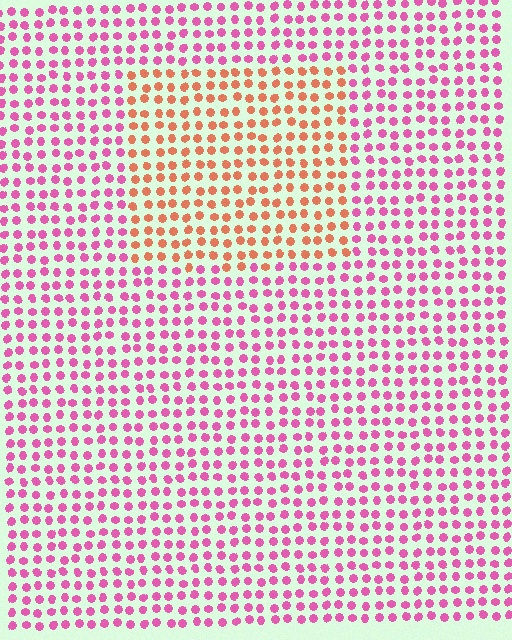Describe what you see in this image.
The image is filled with small pink elements in a uniform arrangement. A rectangle-shaped region is visible where the elements are tinted to a slightly different hue, forming a subtle color boundary.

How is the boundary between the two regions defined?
The boundary is defined purely by a slight shift in hue (about 51 degrees). Spacing, size, and orientation are identical on both sides.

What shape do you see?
I see a rectangle.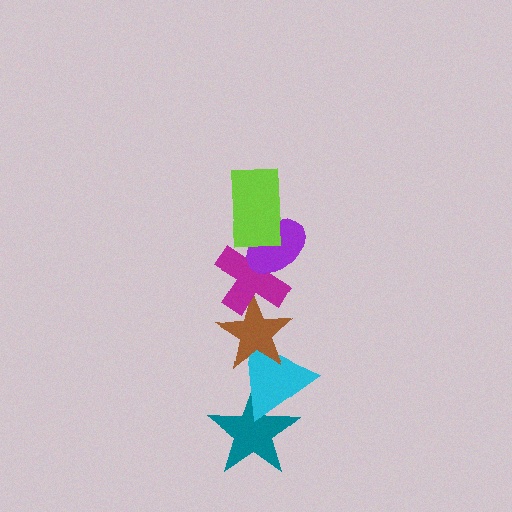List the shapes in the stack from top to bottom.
From top to bottom: the lime rectangle, the purple ellipse, the magenta cross, the brown star, the cyan triangle, the teal star.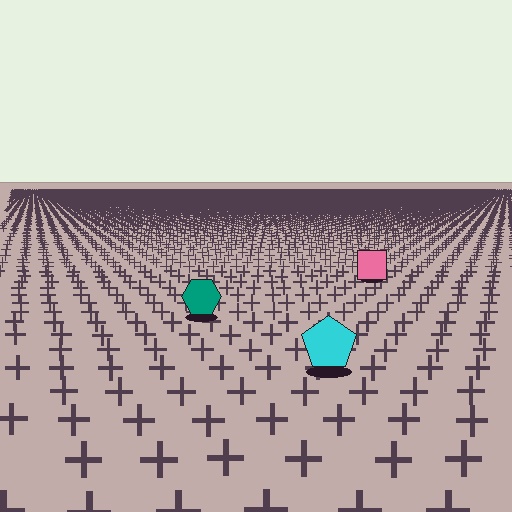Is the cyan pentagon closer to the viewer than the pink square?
Yes. The cyan pentagon is closer — you can tell from the texture gradient: the ground texture is coarser near it.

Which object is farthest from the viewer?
The pink square is farthest from the viewer. It appears smaller and the ground texture around it is denser.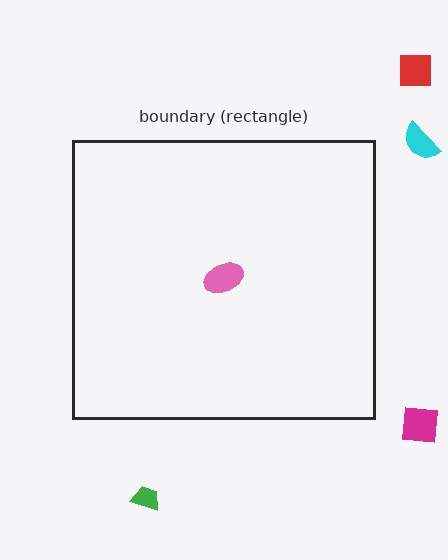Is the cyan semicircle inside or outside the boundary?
Outside.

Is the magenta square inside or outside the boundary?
Outside.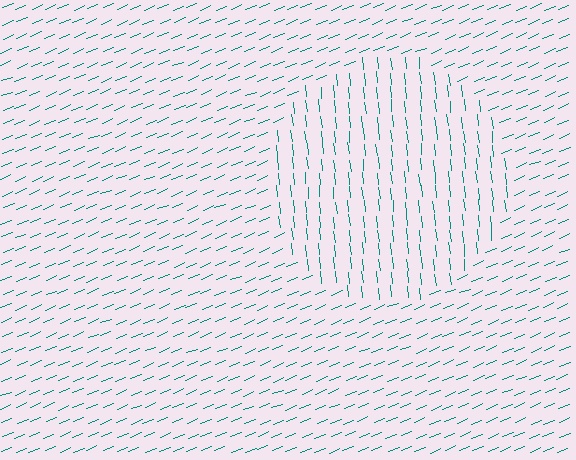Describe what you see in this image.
The image is filled with small teal line segments. A circle region in the image has lines oriented differently from the surrounding lines, creating a visible texture boundary.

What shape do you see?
I see a circle.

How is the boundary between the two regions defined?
The boundary is defined purely by a change in line orientation (approximately 74 degrees difference). All lines are the same color and thickness.